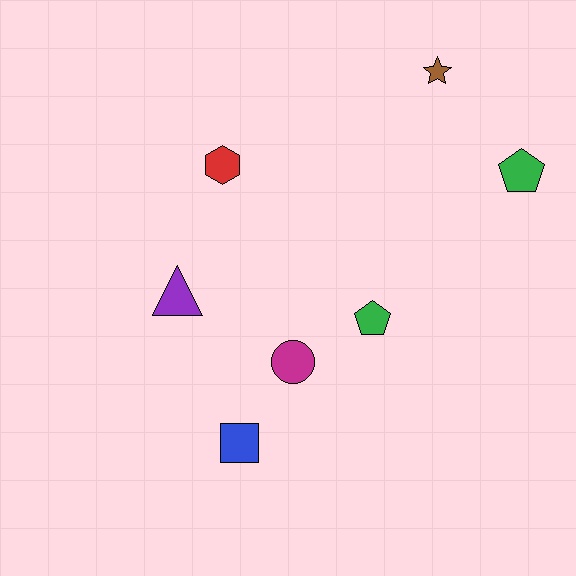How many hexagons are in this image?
There is 1 hexagon.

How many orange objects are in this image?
There are no orange objects.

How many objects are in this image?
There are 7 objects.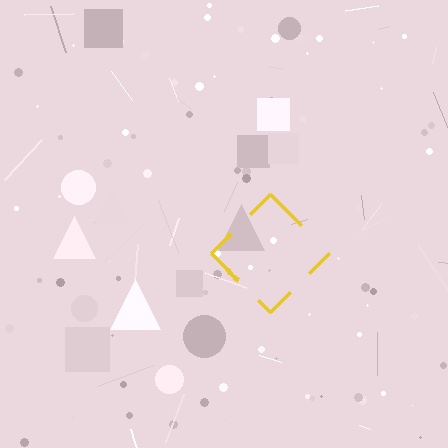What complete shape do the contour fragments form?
The contour fragments form a diamond.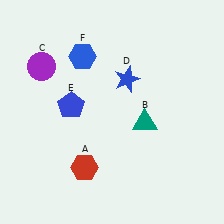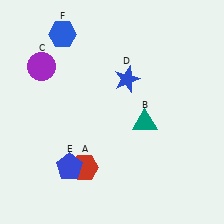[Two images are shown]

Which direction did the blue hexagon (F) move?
The blue hexagon (F) moved up.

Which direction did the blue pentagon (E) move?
The blue pentagon (E) moved down.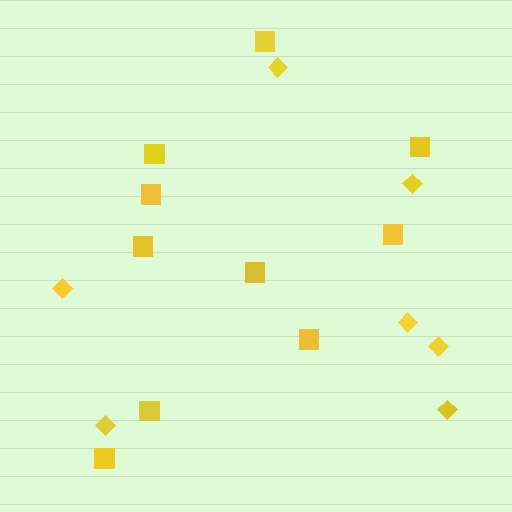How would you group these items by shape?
There are 2 groups: one group of diamonds (7) and one group of squares (10).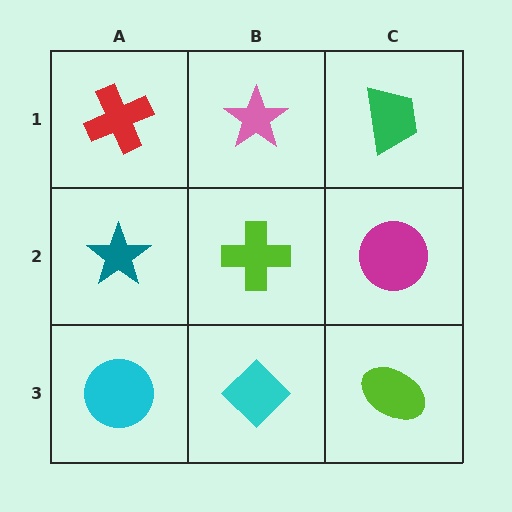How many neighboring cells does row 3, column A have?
2.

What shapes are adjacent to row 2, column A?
A red cross (row 1, column A), a cyan circle (row 3, column A), a lime cross (row 2, column B).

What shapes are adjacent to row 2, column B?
A pink star (row 1, column B), a cyan diamond (row 3, column B), a teal star (row 2, column A), a magenta circle (row 2, column C).